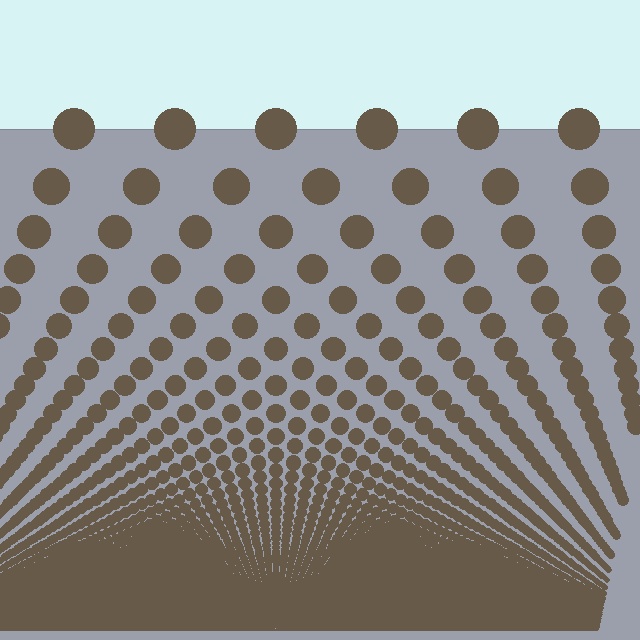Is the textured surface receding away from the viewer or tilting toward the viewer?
The surface appears to tilt toward the viewer. Texture elements get larger and sparser toward the top.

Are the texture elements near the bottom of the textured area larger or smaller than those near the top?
Smaller. The gradient is inverted — elements near the bottom are smaller and denser.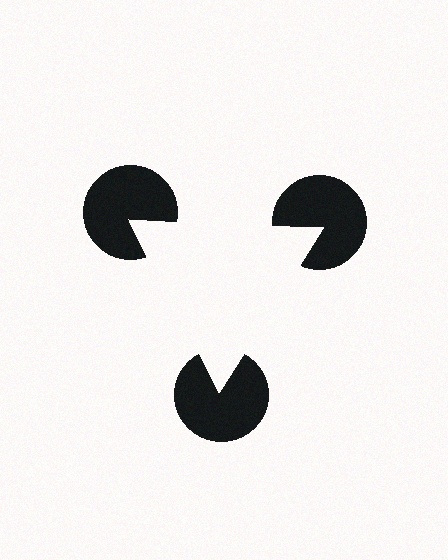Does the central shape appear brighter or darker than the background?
It typically appears slightly brighter than the background, even though no actual brightness change is drawn.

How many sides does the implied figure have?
3 sides.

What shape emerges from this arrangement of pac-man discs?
An illusory triangle — its edges are inferred from the aligned wedge cuts in the pac-man discs, not physically drawn.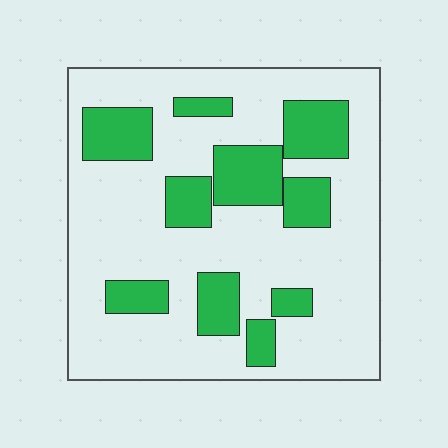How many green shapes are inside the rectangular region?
10.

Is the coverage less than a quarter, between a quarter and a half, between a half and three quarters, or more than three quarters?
Between a quarter and a half.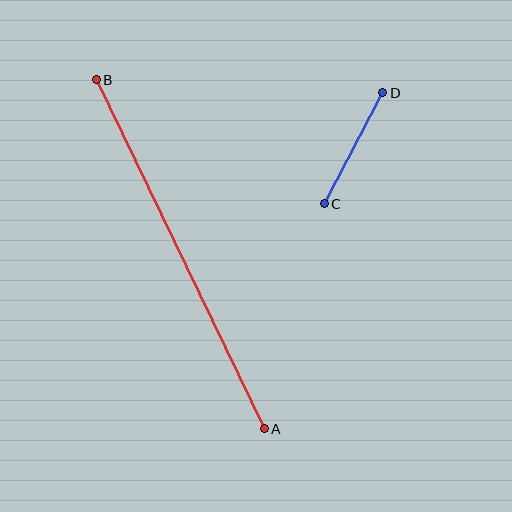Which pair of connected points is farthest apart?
Points A and B are farthest apart.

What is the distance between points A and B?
The distance is approximately 388 pixels.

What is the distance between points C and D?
The distance is approximately 125 pixels.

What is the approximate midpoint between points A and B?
The midpoint is at approximately (180, 254) pixels.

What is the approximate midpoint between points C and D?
The midpoint is at approximately (354, 148) pixels.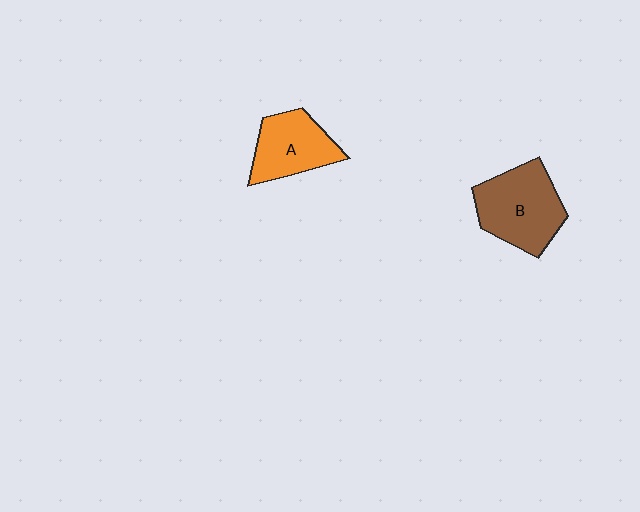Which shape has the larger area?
Shape B (brown).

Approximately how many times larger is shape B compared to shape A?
Approximately 1.3 times.